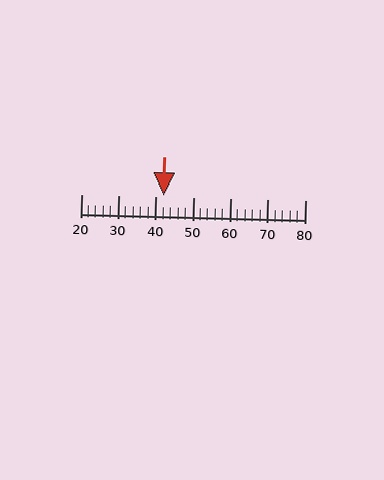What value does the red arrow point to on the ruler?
The red arrow points to approximately 42.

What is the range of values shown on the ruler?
The ruler shows values from 20 to 80.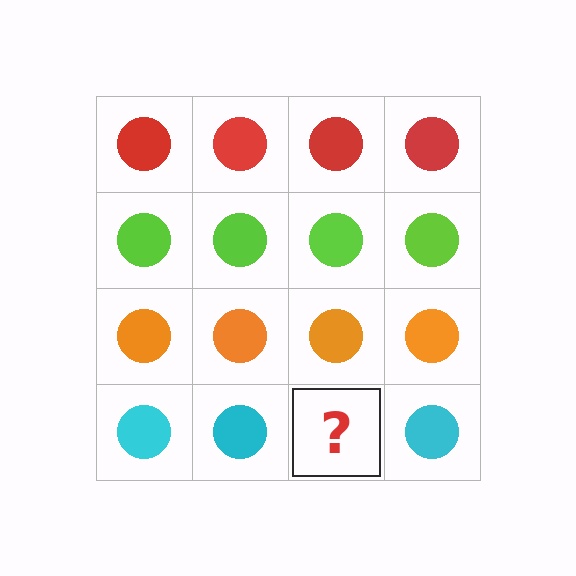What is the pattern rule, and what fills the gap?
The rule is that each row has a consistent color. The gap should be filled with a cyan circle.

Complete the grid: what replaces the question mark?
The question mark should be replaced with a cyan circle.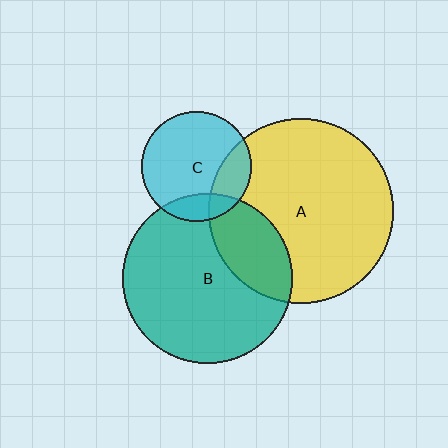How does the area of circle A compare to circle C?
Approximately 2.8 times.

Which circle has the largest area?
Circle A (yellow).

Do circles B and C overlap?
Yes.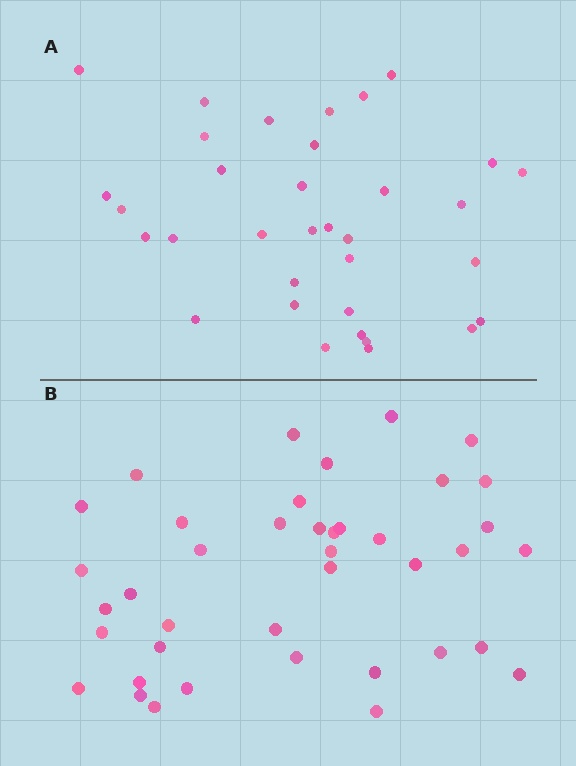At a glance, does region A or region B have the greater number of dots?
Region B (the bottom region) has more dots.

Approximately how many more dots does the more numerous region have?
Region B has about 6 more dots than region A.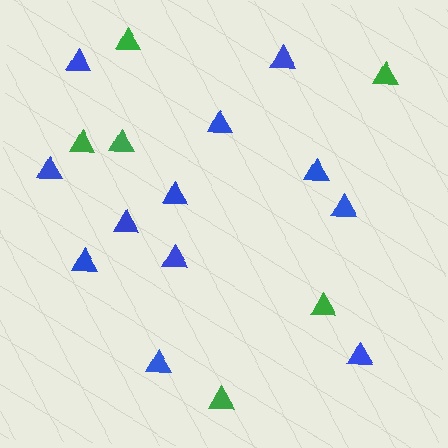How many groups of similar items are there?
There are 2 groups: one group of green triangles (6) and one group of blue triangles (12).